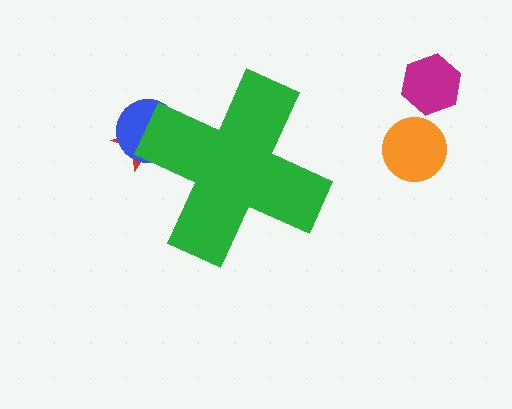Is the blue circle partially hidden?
Yes, the blue circle is partially hidden behind the green cross.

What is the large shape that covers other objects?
A green cross.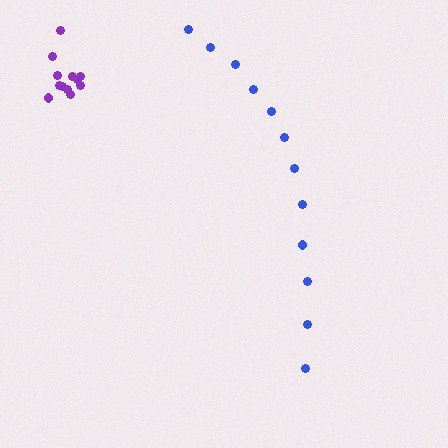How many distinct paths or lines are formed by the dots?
There are 2 distinct paths.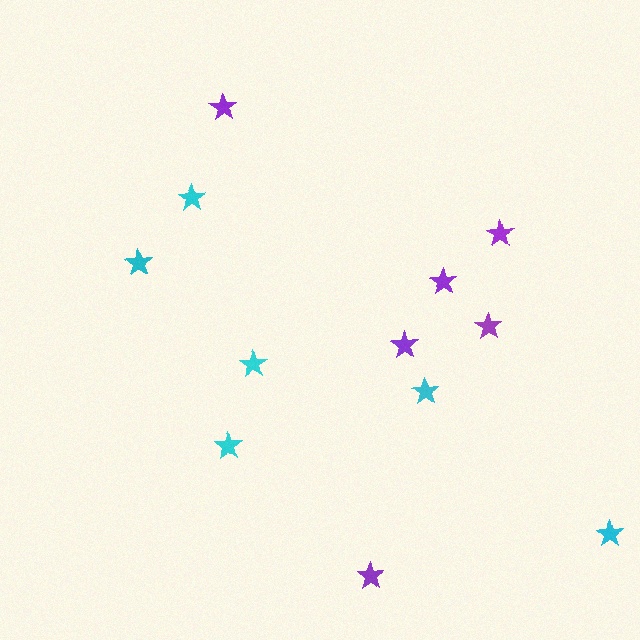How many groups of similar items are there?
There are 2 groups: one group of cyan stars (6) and one group of purple stars (6).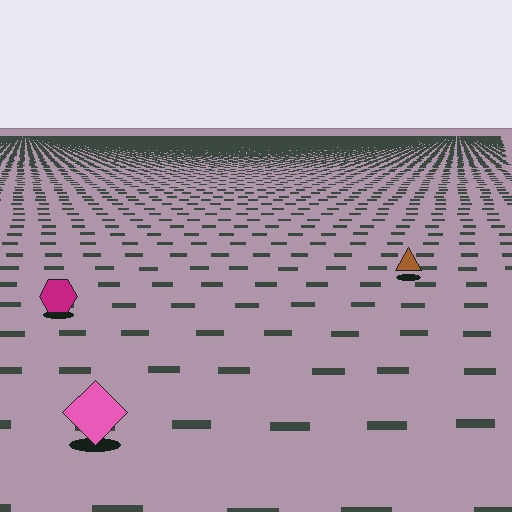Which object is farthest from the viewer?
The brown triangle is farthest from the viewer. It appears smaller and the ground texture around it is denser.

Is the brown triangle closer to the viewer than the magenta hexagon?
No. The magenta hexagon is closer — you can tell from the texture gradient: the ground texture is coarser near it.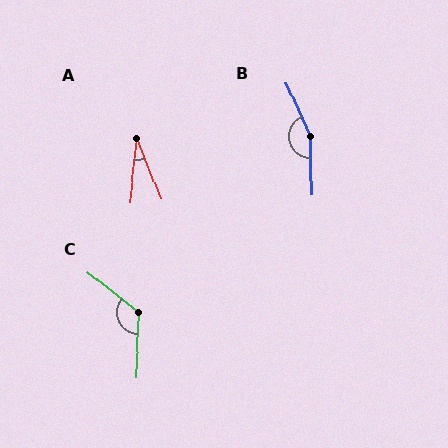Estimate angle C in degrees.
Approximately 126 degrees.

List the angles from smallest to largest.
A (28°), C (126°), B (157°).